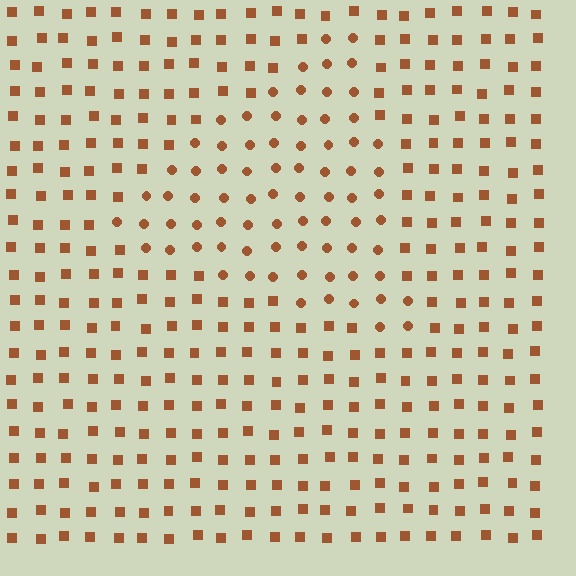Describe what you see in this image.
The image is filled with small brown elements arranged in a uniform grid. A triangle-shaped region contains circles, while the surrounding area contains squares. The boundary is defined purely by the change in element shape.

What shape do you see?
I see a triangle.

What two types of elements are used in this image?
The image uses circles inside the triangle region and squares outside it.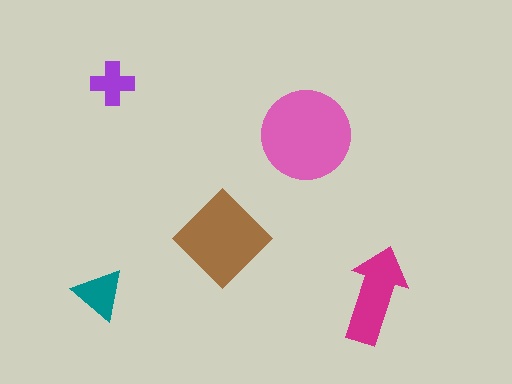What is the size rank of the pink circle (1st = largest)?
1st.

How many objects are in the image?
There are 5 objects in the image.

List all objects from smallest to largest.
The purple cross, the teal triangle, the magenta arrow, the brown diamond, the pink circle.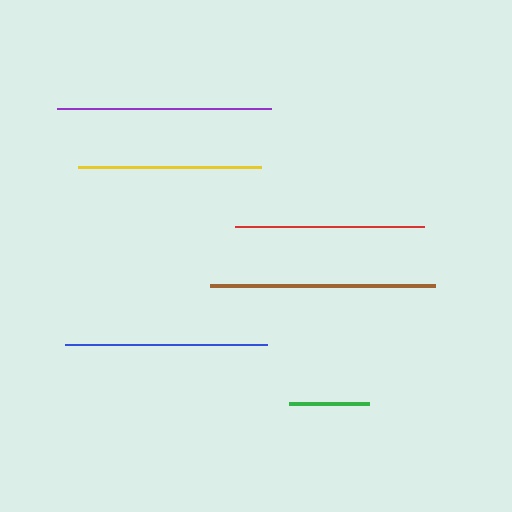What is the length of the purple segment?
The purple segment is approximately 215 pixels long.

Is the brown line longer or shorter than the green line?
The brown line is longer than the green line.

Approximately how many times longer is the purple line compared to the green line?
The purple line is approximately 2.7 times the length of the green line.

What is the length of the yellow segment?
The yellow segment is approximately 183 pixels long.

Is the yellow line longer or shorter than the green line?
The yellow line is longer than the green line.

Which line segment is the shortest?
The green line is the shortest at approximately 79 pixels.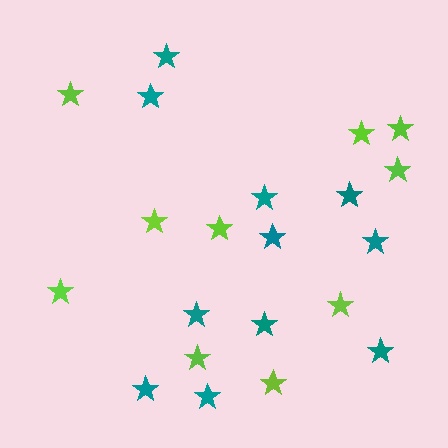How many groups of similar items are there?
There are 2 groups: one group of lime stars (10) and one group of teal stars (11).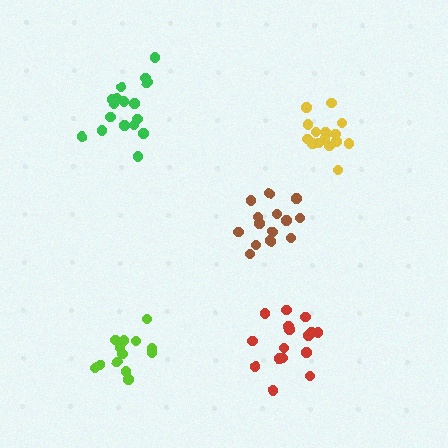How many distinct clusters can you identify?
There are 5 distinct clusters.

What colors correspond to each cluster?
The clusters are colored: green, red, yellow, brown, lime.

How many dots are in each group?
Group 1: 17 dots, Group 2: 16 dots, Group 3: 17 dots, Group 4: 14 dots, Group 5: 13 dots (77 total).